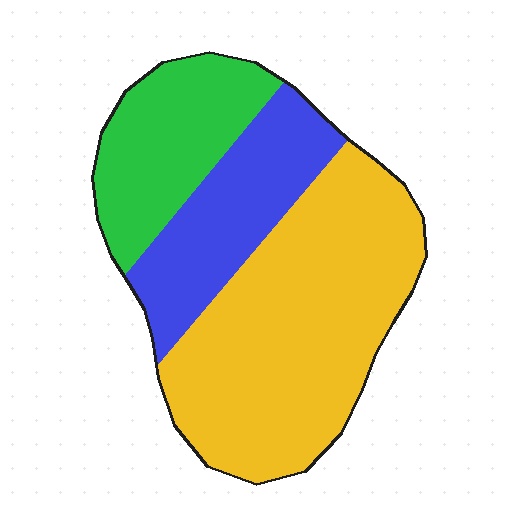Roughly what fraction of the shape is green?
Green covers around 25% of the shape.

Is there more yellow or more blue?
Yellow.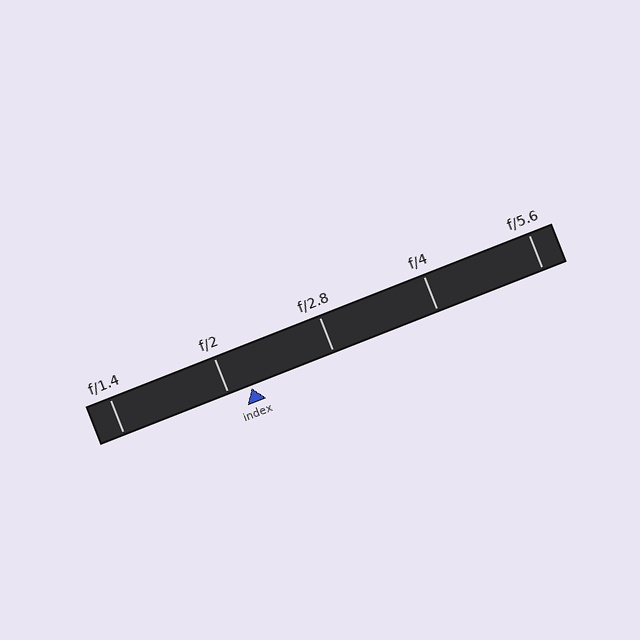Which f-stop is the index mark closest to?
The index mark is closest to f/2.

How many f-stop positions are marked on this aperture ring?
There are 5 f-stop positions marked.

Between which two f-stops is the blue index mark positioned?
The index mark is between f/2 and f/2.8.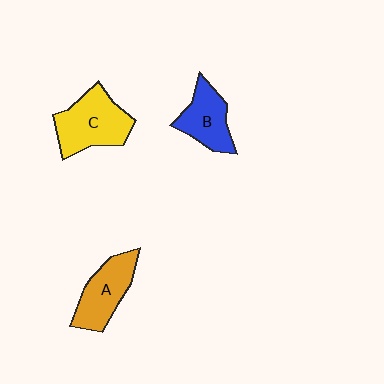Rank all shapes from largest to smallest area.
From largest to smallest: C (yellow), A (orange), B (blue).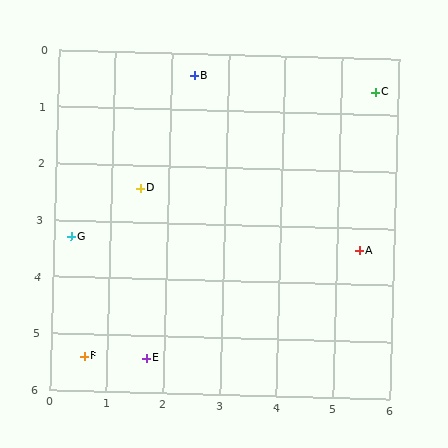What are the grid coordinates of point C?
Point C is at approximately (5.6, 0.6).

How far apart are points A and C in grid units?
Points A and C are about 2.8 grid units apart.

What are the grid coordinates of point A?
Point A is at approximately (5.4, 3.4).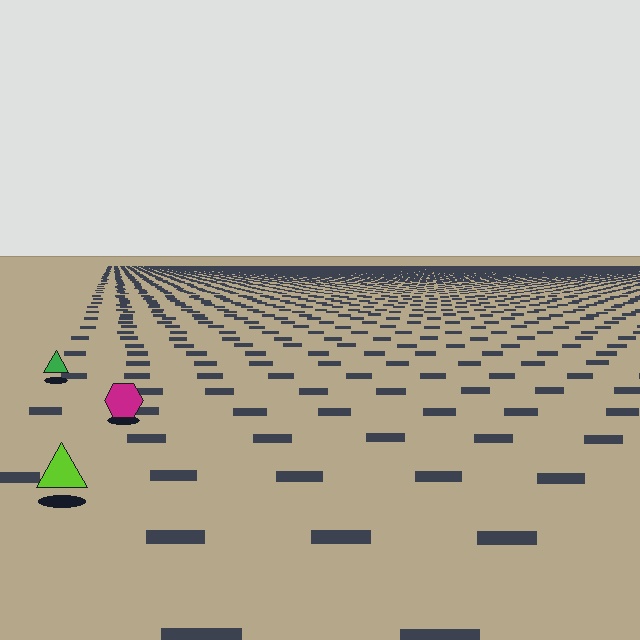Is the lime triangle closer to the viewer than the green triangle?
Yes. The lime triangle is closer — you can tell from the texture gradient: the ground texture is coarser near it.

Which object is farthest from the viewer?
The green triangle is farthest from the viewer. It appears smaller and the ground texture around it is denser.